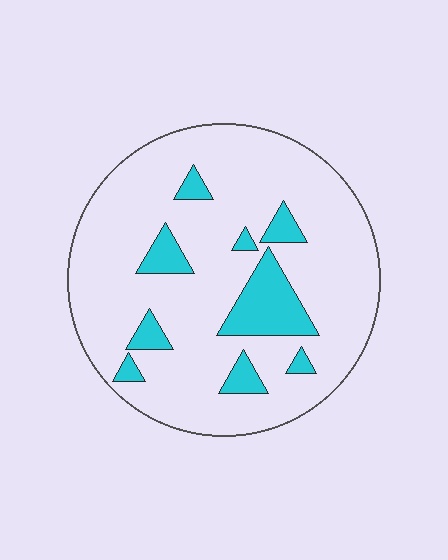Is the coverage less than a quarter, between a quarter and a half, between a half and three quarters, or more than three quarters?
Less than a quarter.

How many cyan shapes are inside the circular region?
9.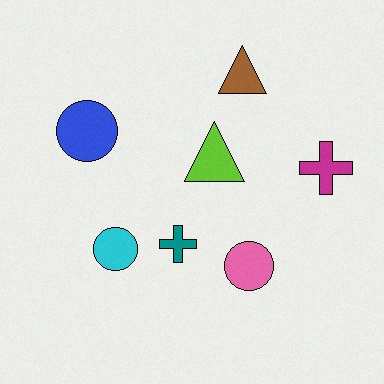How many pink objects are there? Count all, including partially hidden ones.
There is 1 pink object.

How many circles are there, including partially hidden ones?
There are 3 circles.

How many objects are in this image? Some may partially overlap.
There are 7 objects.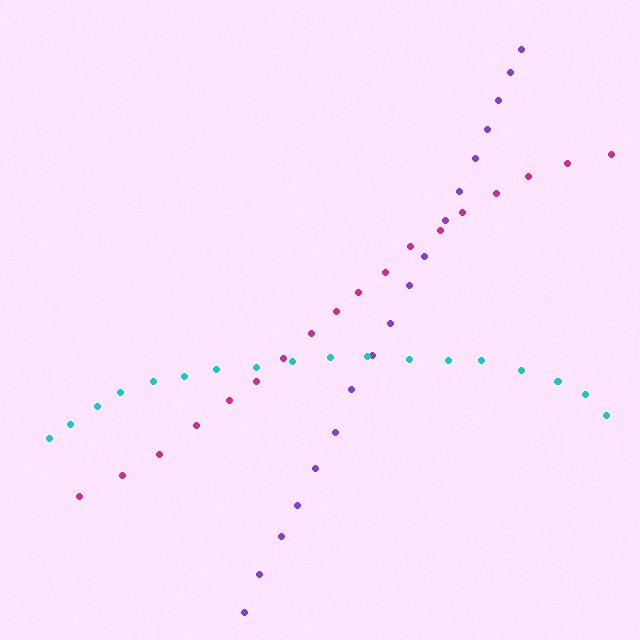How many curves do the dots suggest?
There are 3 distinct paths.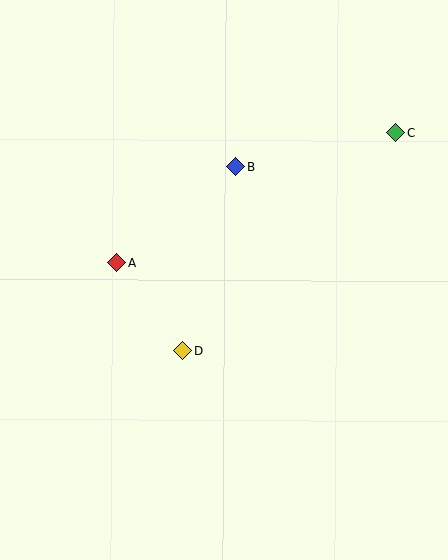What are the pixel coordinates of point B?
Point B is at (235, 167).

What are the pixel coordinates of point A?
Point A is at (117, 263).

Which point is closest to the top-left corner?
Point A is closest to the top-left corner.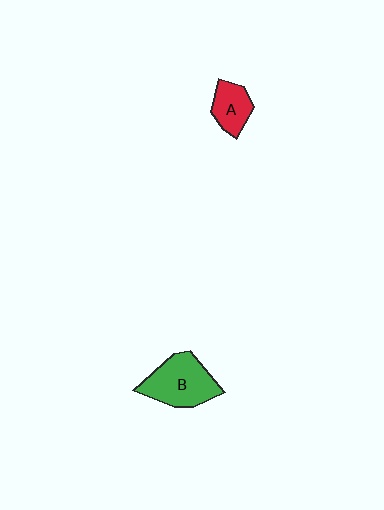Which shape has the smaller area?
Shape A (red).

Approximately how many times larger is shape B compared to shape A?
Approximately 1.8 times.